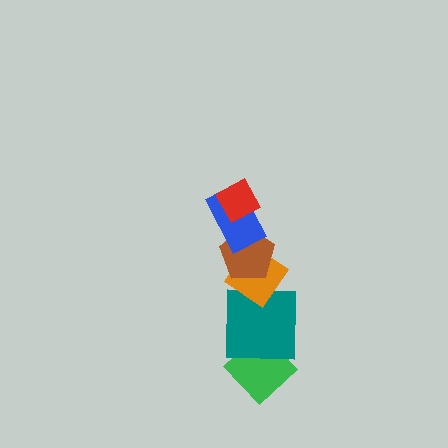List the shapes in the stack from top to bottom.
From top to bottom: the red diamond, the blue rectangle, the brown pentagon, the orange diamond, the teal square, the green diamond.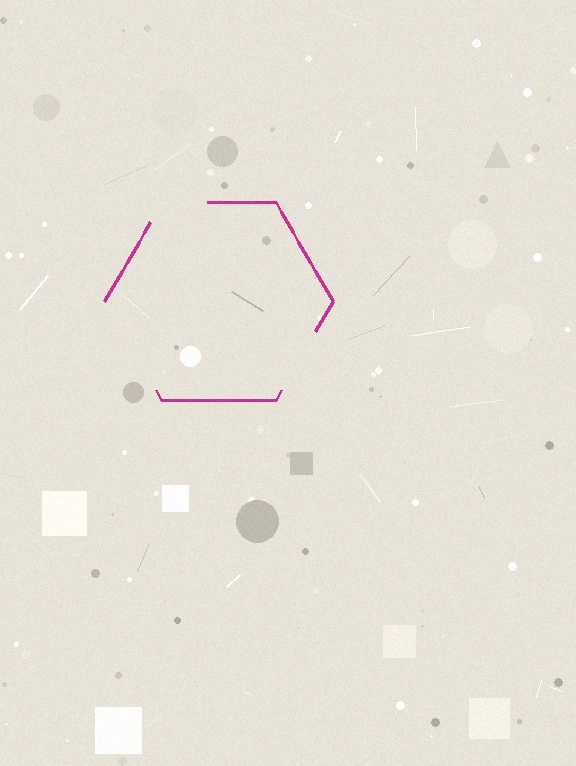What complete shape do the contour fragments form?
The contour fragments form a hexagon.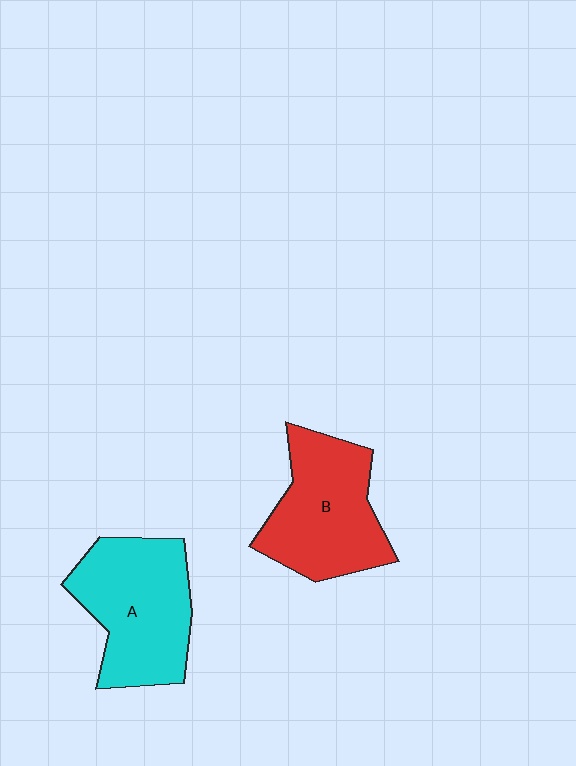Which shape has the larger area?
Shape A (cyan).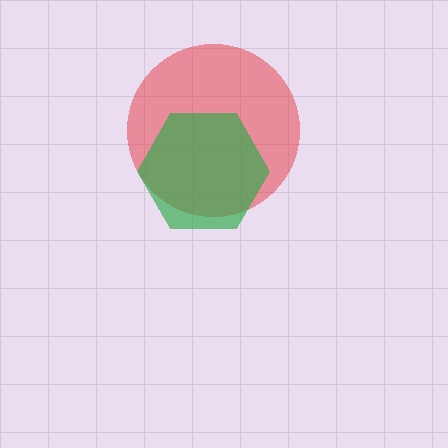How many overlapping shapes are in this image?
There are 2 overlapping shapes in the image.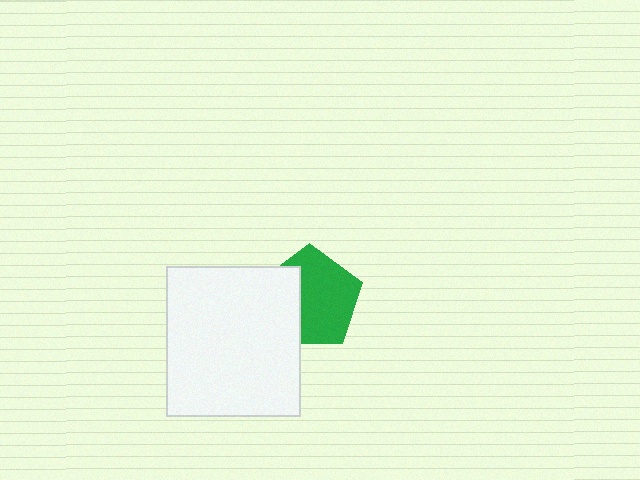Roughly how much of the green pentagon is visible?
About half of it is visible (roughly 64%).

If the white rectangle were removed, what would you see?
You would see the complete green pentagon.